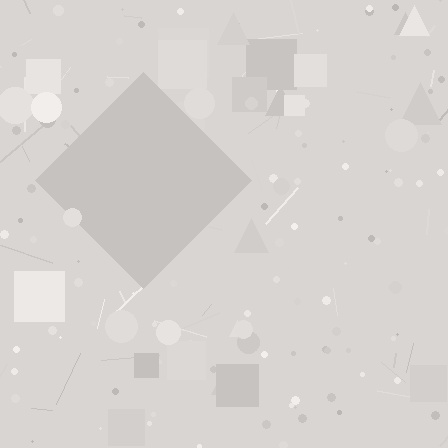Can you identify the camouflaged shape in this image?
The camouflaged shape is a diamond.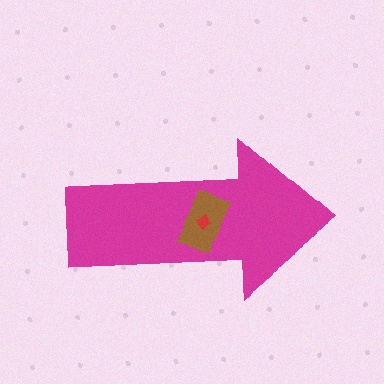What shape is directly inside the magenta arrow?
The brown rectangle.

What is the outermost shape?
The magenta arrow.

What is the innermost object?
The red diamond.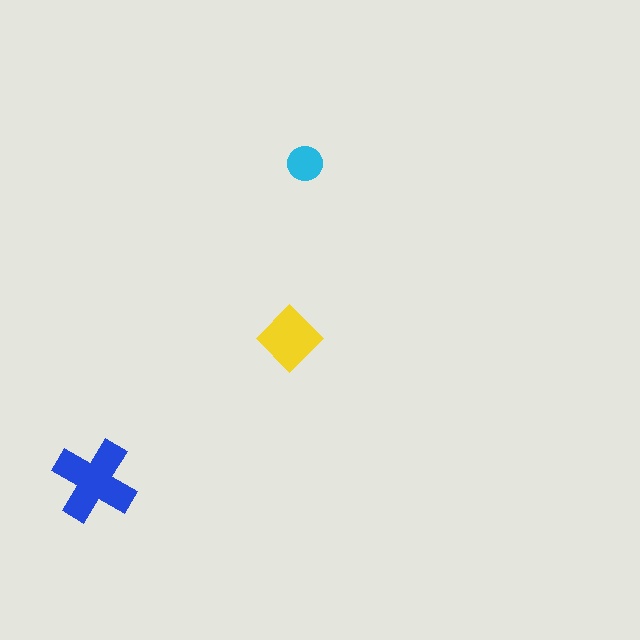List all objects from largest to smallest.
The blue cross, the yellow diamond, the cyan circle.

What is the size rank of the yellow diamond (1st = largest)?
2nd.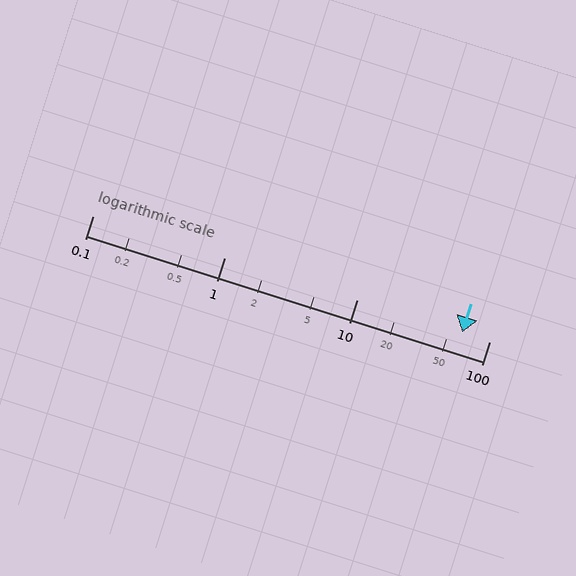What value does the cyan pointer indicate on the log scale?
The pointer indicates approximately 62.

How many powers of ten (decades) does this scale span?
The scale spans 3 decades, from 0.1 to 100.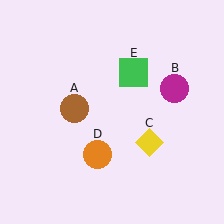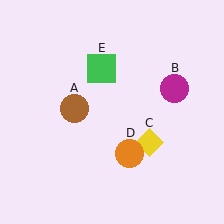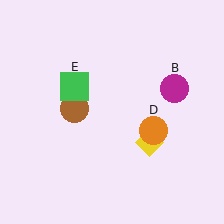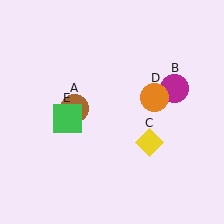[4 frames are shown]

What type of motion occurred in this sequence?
The orange circle (object D), green square (object E) rotated counterclockwise around the center of the scene.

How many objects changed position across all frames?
2 objects changed position: orange circle (object D), green square (object E).